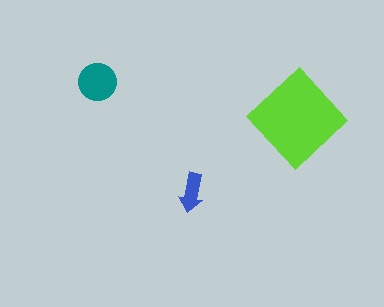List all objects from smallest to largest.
The blue arrow, the teal circle, the lime diamond.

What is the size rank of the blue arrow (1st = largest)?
3rd.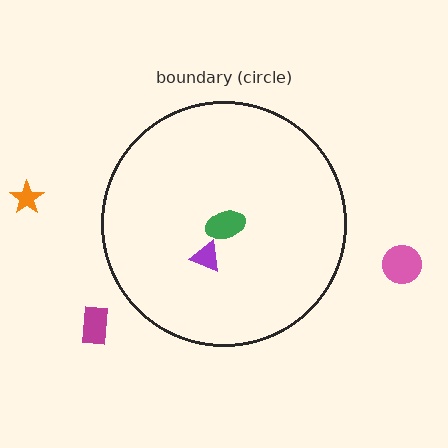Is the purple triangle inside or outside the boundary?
Inside.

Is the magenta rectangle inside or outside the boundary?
Outside.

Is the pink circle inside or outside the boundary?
Outside.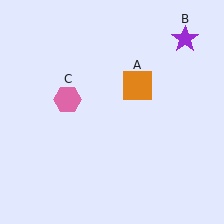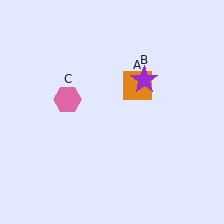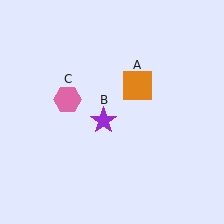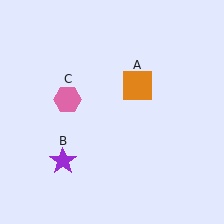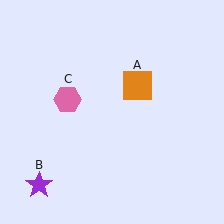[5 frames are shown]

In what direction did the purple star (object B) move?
The purple star (object B) moved down and to the left.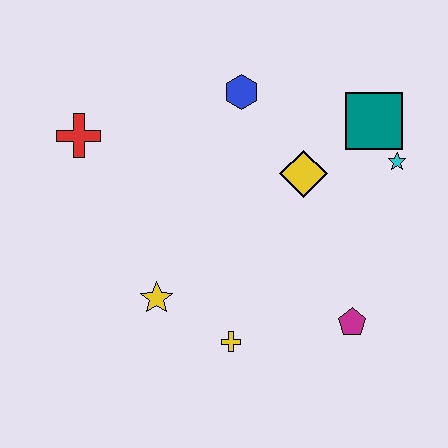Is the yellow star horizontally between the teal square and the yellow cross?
No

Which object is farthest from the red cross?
The magenta pentagon is farthest from the red cross.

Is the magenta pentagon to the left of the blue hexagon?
No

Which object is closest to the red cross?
The blue hexagon is closest to the red cross.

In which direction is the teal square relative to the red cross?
The teal square is to the right of the red cross.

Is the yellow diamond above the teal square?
No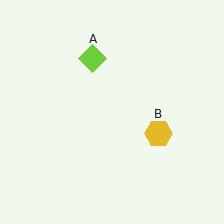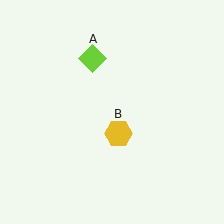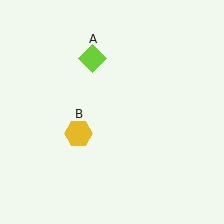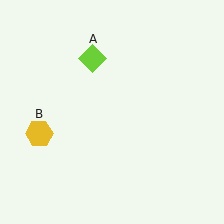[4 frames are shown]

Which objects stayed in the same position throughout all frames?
Lime diamond (object A) remained stationary.